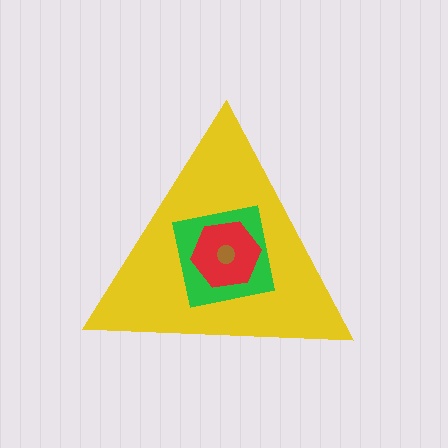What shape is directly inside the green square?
The red hexagon.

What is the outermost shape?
The yellow triangle.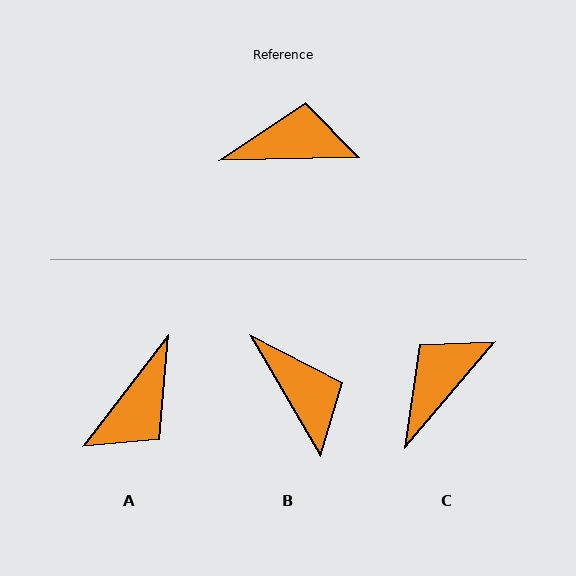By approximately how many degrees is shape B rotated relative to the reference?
Approximately 61 degrees clockwise.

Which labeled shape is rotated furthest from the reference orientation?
A, about 129 degrees away.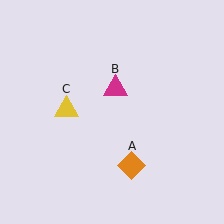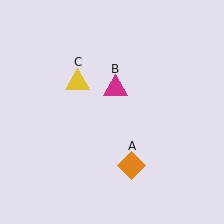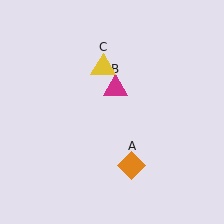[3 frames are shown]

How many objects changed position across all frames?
1 object changed position: yellow triangle (object C).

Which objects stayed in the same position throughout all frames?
Orange diamond (object A) and magenta triangle (object B) remained stationary.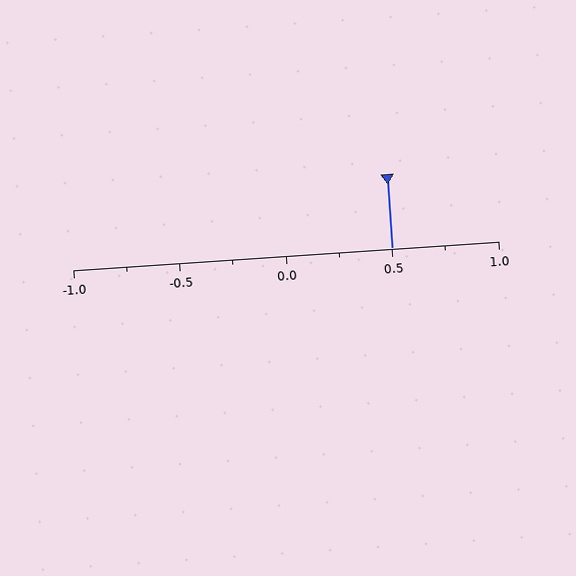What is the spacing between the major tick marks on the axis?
The major ticks are spaced 0.5 apart.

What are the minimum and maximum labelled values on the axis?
The axis runs from -1.0 to 1.0.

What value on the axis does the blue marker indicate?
The marker indicates approximately 0.5.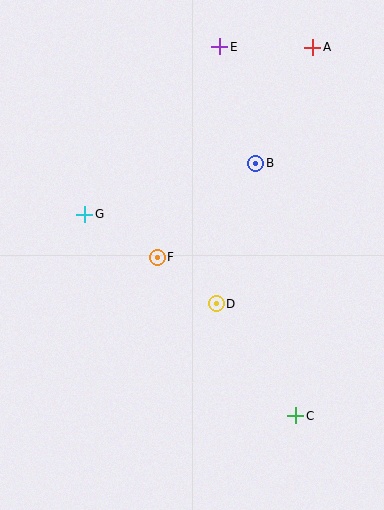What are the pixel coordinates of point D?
Point D is at (216, 304).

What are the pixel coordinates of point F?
Point F is at (157, 257).